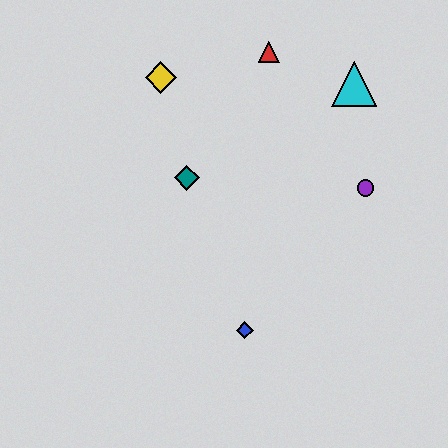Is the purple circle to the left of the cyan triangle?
No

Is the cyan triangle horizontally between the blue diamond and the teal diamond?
No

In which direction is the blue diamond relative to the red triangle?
The blue diamond is below the red triangle.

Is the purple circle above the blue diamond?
Yes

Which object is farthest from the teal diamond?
The cyan triangle is farthest from the teal diamond.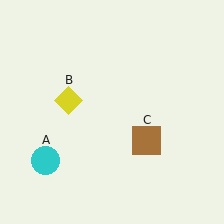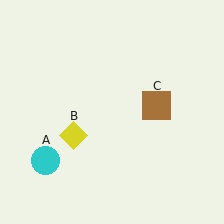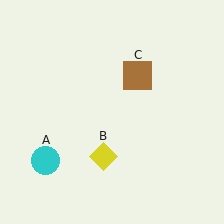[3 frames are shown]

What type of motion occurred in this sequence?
The yellow diamond (object B), brown square (object C) rotated counterclockwise around the center of the scene.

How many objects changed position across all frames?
2 objects changed position: yellow diamond (object B), brown square (object C).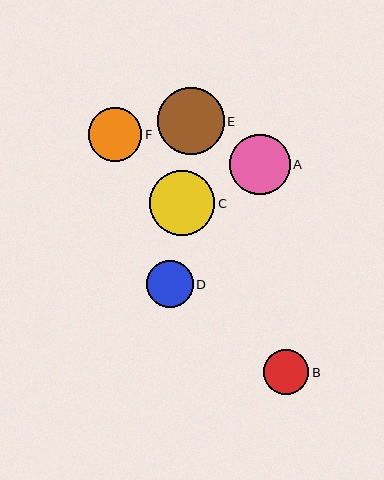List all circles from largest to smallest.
From largest to smallest: E, C, A, F, D, B.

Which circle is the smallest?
Circle B is the smallest with a size of approximately 45 pixels.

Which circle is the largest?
Circle E is the largest with a size of approximately 66 pixels.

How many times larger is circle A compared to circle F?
Circle A is approximately 1.1 times the size of circle F.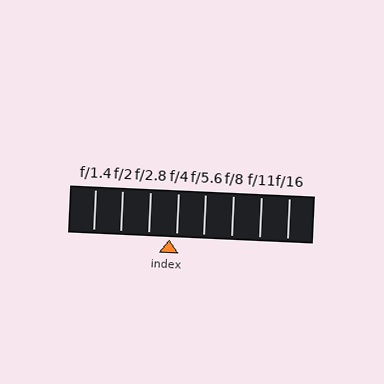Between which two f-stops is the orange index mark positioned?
The index mark is between f/2.8 and f/4.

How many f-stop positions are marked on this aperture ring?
There are 8 f-stop positions marked.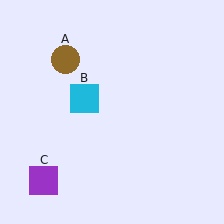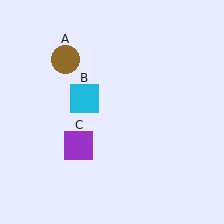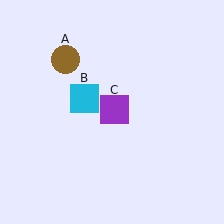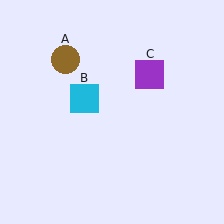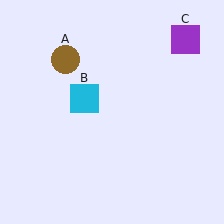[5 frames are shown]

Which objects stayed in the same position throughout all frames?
Brown circle (object A) and cyan square (object B) remained stationary.